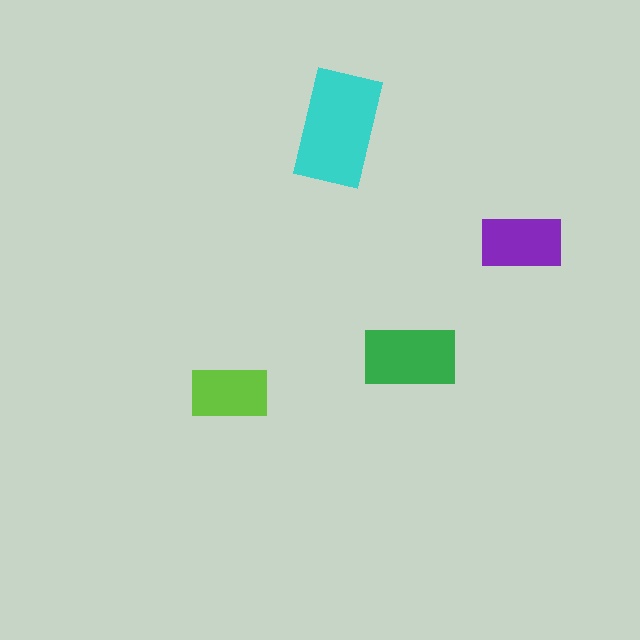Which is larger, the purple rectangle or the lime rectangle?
The purple one.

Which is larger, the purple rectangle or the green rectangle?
The green one.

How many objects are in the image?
There are 4 objects in the image.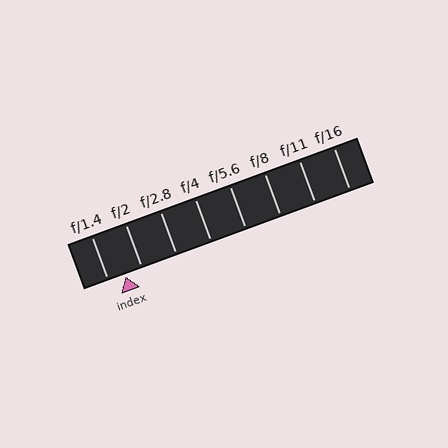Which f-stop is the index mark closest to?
The index mark is closest to f/1.4.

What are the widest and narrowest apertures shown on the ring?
The widest aperture shown is f/1.4 and the narrowest is f/16.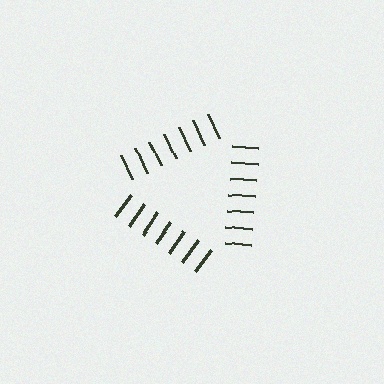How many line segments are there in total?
21 — 7 along each of the 3 edges.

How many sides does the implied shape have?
3 sides — the line-ends trace a triangle.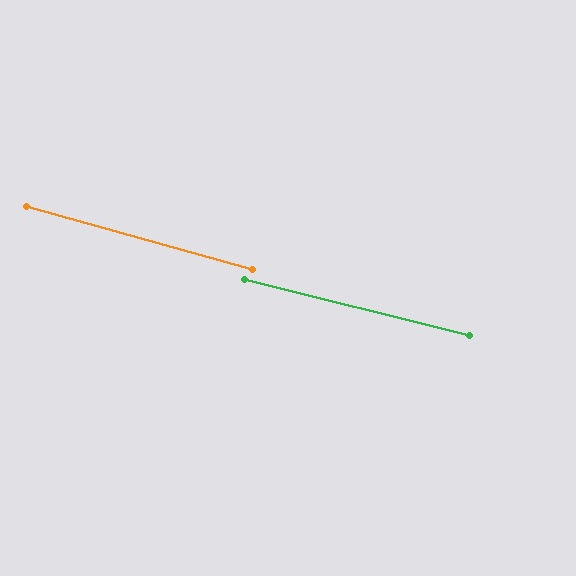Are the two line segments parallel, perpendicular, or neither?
Parallel — their directions differ by only 1.5°.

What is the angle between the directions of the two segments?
Approximately 2 degrees.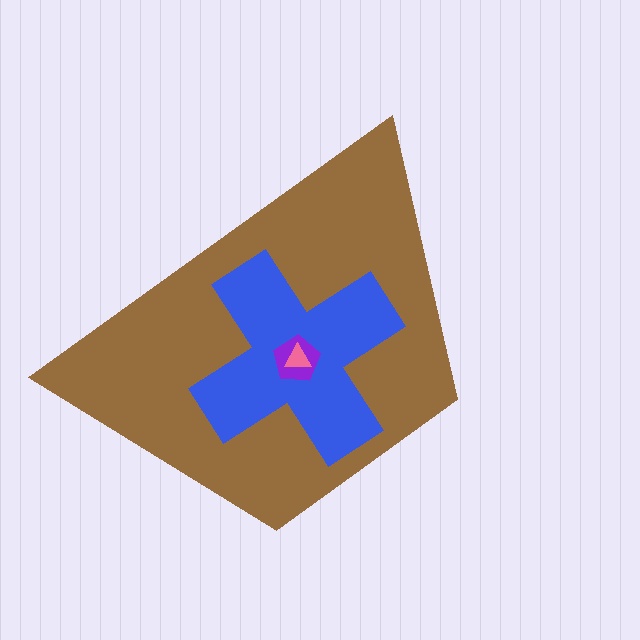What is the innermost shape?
The pink triangle.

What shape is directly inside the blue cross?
The purple pentagon.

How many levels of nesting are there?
4.